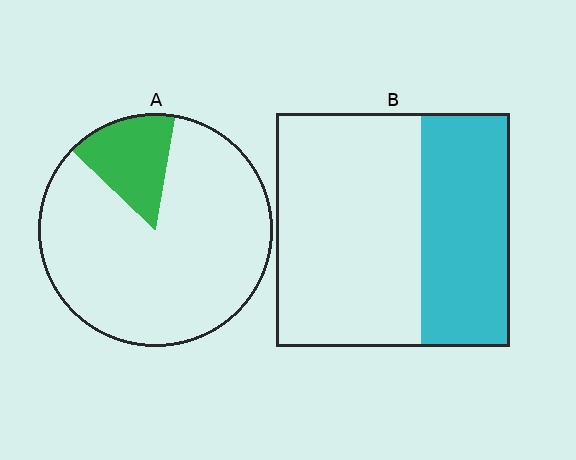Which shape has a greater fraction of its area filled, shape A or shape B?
Shape B.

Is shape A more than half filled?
No.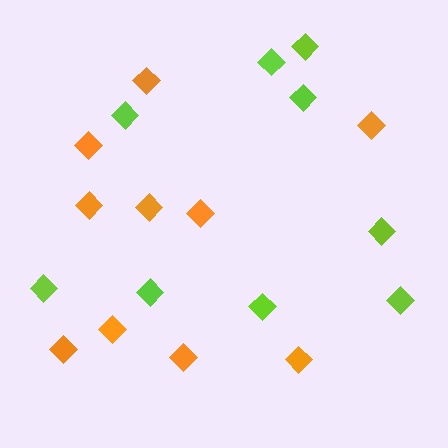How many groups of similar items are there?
There are 2 groups: one group of orange diamonds (10) and one group of lime diamonds (9).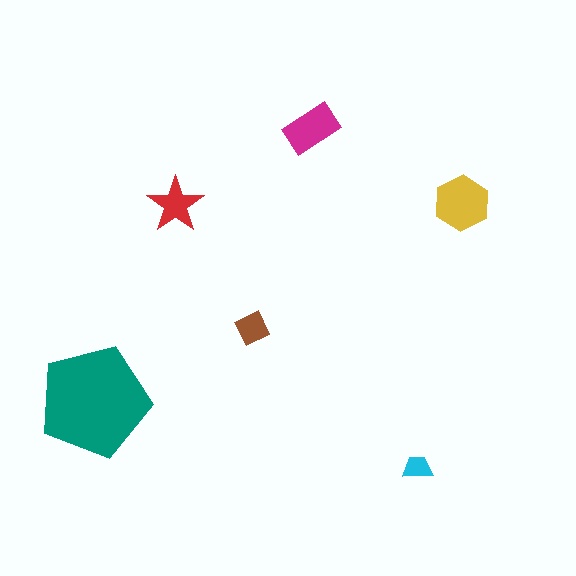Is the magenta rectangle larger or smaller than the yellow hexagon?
Smaller.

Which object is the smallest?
The cyan trapezoid.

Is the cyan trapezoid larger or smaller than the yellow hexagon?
Smaller.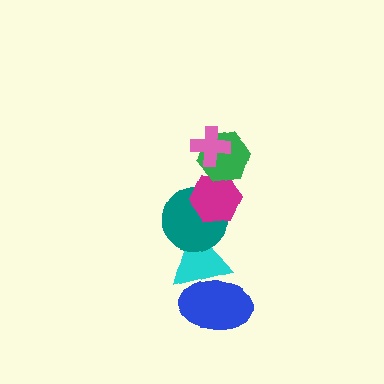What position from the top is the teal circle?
The teal circle is 4th from the top.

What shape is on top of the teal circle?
The magenta hexagon is on top of the teal circle.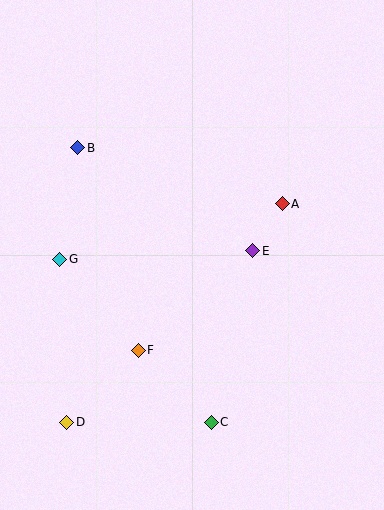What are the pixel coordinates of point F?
Point F is at (138, 350).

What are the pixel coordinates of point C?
Point C is at (211, 422).